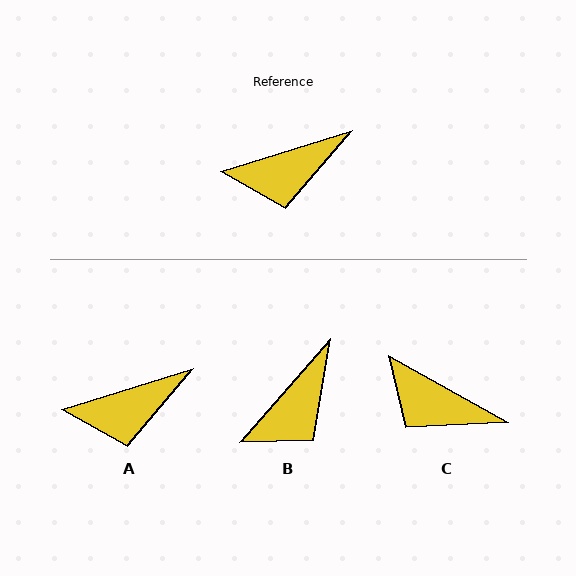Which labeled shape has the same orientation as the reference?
A.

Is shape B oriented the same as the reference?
No, it is off by about 31 degrees.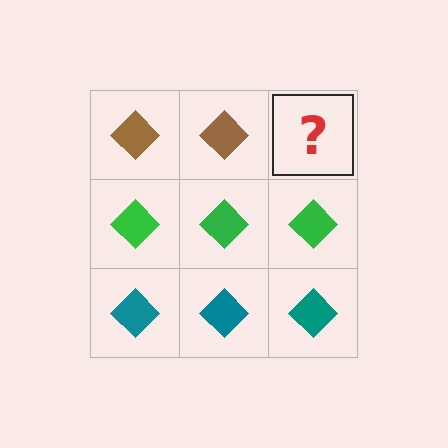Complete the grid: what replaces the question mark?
The question mark should be replaced with a brown diamond.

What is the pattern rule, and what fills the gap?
The rule is that each row has a consistent color. The gap should be filled with a brown diamond.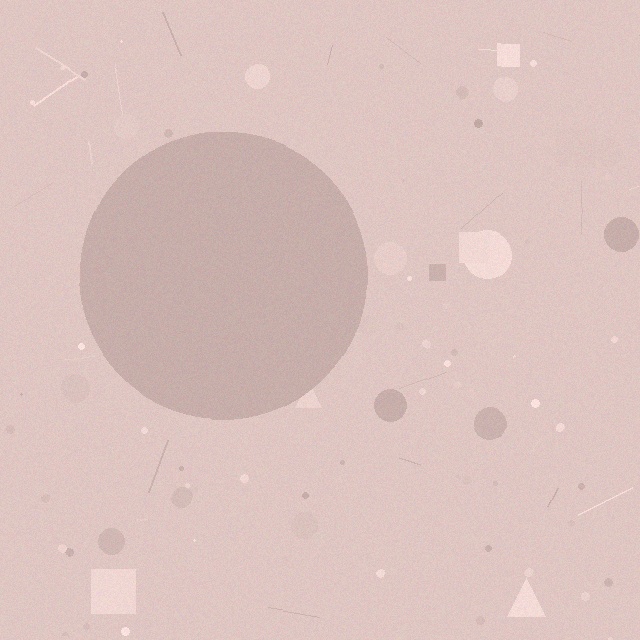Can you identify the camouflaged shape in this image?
The camouflaged shape is a circle.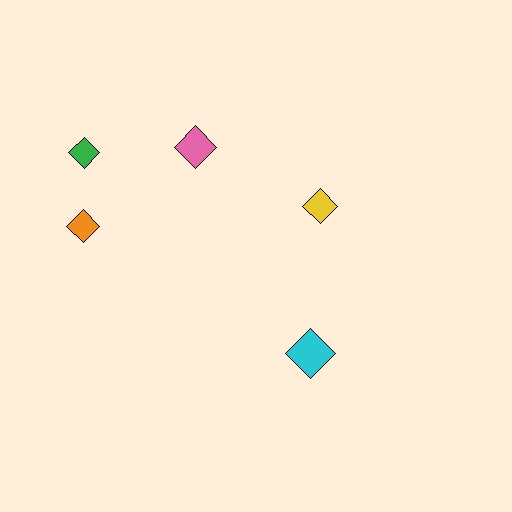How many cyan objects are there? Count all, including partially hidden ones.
There is 1 cyan object.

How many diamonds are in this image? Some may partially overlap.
There are 5 diamonds.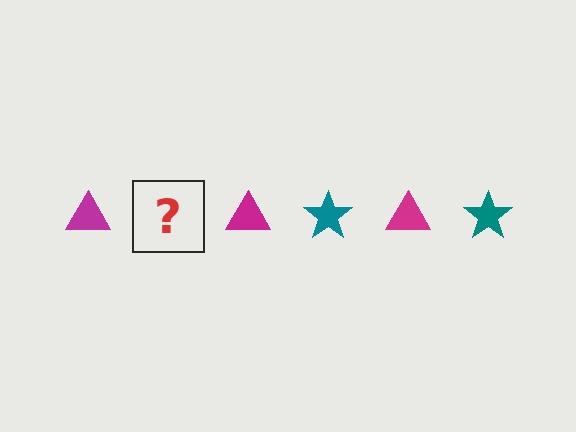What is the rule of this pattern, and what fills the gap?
The rule is that the pattern alternates between magenta triangle and teal star. The gap should be filled with a teal star.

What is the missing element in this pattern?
The missing element is a teal star.